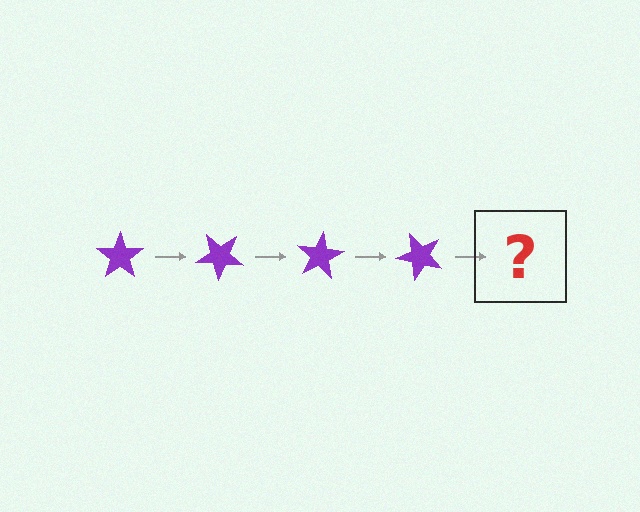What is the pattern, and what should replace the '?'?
The pattern is that the star rotates 40 degrees each step. The '?' should be a purple star rotated 160 degrees.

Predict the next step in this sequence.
The next step is a purple star rotated 160 degrees.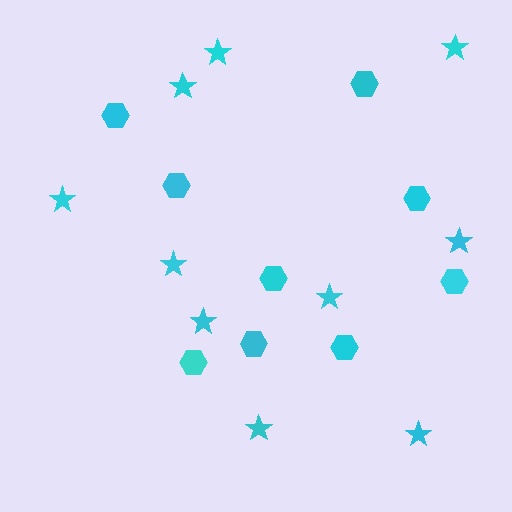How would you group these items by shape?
There are 2 groups: one group of stars (10) and one group of hexagons (9).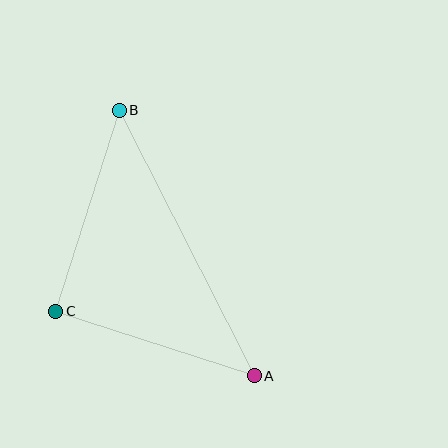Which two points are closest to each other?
Points A and C are closest to each other.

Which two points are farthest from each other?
Points A and B are farthest from each other.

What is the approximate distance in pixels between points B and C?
The distance between B and C is approximately 211 pixels.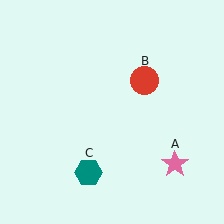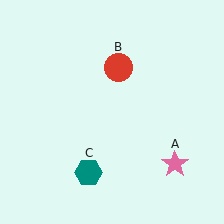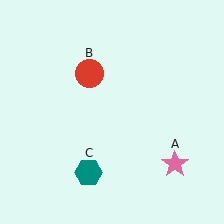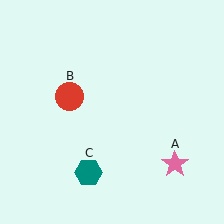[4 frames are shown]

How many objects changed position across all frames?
1 object changed position: red circle (object B).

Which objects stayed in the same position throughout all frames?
Pink star (object A) and teal hexagon (object C) remained stationary.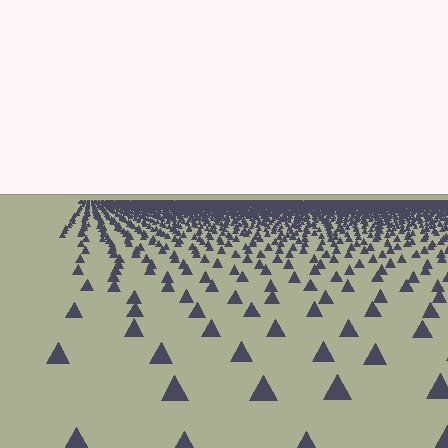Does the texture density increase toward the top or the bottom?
Density increases toward the top.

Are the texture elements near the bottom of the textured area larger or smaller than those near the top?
Larger. Near the bottom, elements are closer to the viewer and appear at a bigger on-screen size.